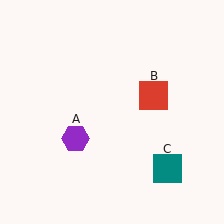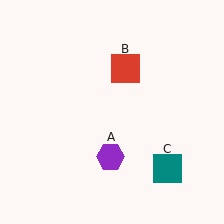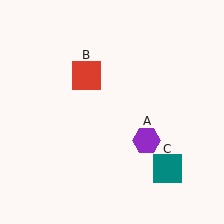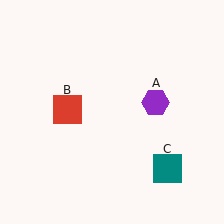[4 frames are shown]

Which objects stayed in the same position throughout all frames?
Teal square (object C) remained stationary.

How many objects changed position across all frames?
2 objects changed position: purple hexagon (object A), red square (object B).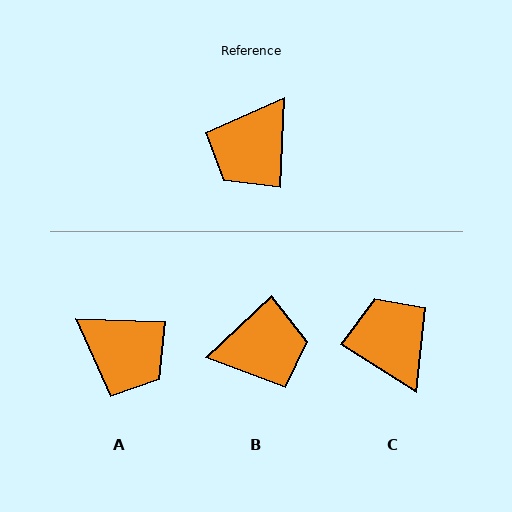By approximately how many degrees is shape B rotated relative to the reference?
Approximately 135 degrees counter-clockwise.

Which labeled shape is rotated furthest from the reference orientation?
B, about 135 degrees away.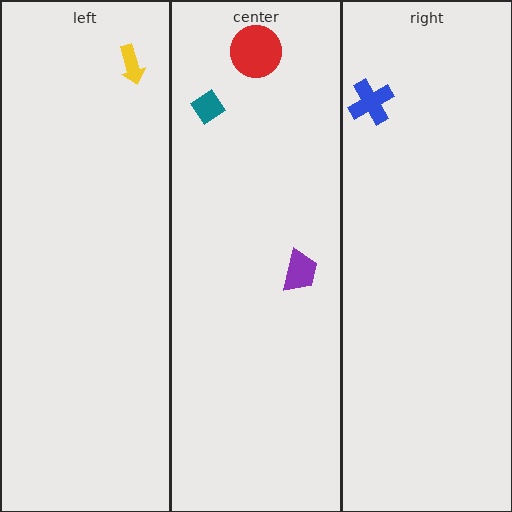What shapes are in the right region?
The blue cross.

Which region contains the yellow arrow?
The left region.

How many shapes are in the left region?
1.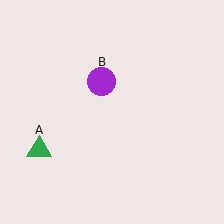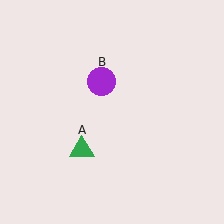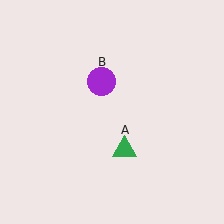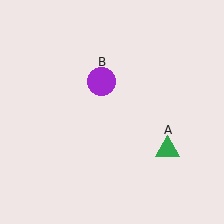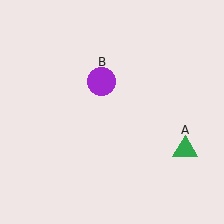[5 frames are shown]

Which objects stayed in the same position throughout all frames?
Purple circle (object B) remained stationary.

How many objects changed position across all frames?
1 object changed position: green triangle (object A).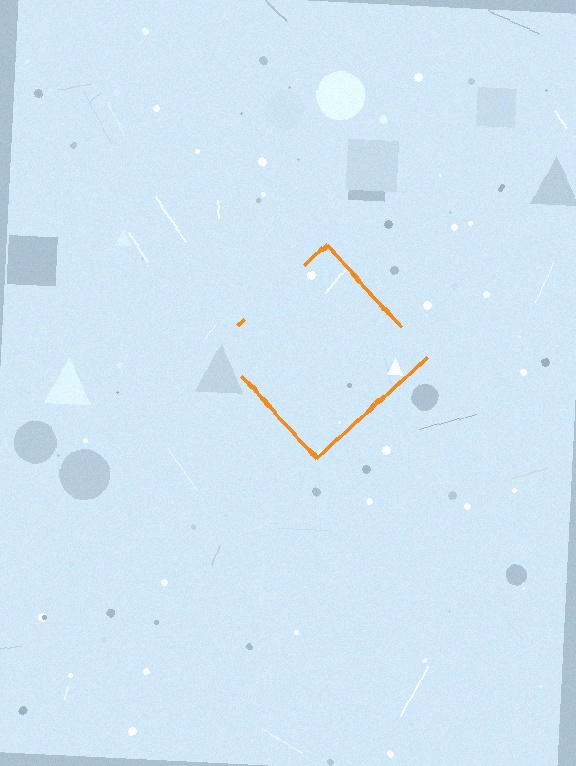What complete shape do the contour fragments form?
The contour fragments form a diamond.